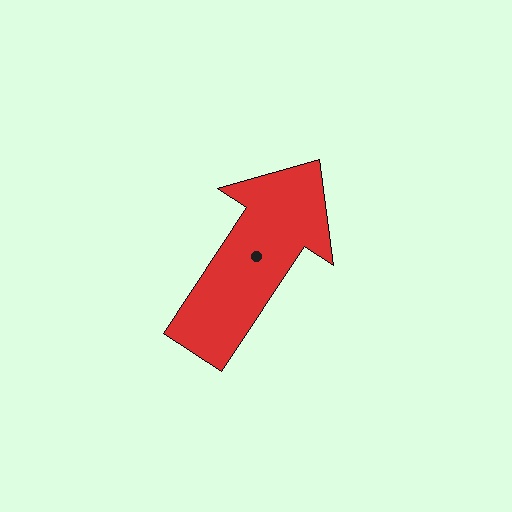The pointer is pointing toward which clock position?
Roughly 1 o'clock.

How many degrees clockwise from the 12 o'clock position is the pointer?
Approximately 33 degrees.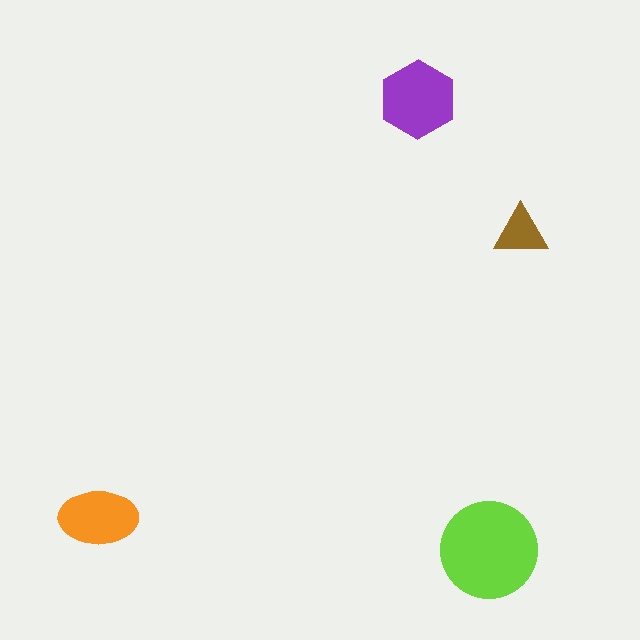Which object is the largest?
The lime circle.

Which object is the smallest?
The brown triangle.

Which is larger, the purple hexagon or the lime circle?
The lime circle.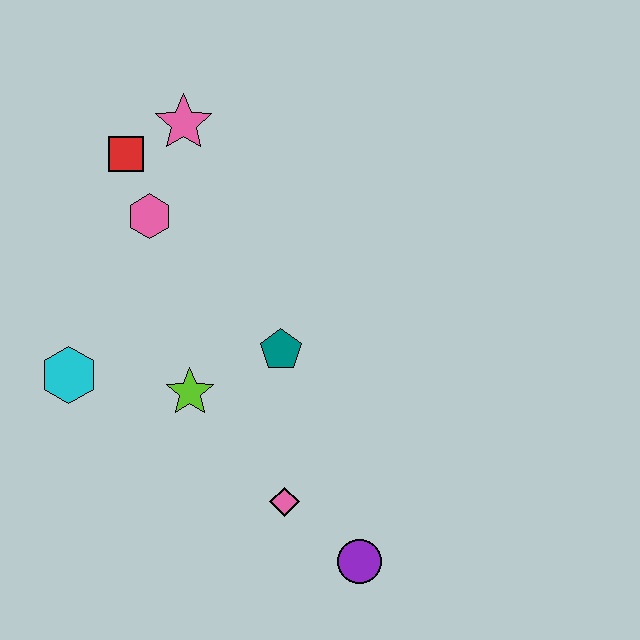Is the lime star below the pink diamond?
No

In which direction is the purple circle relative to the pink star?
The purple circle is below the pink star.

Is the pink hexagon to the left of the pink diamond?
Yes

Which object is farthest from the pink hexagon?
The purple circle is farthest from the pink hexagon.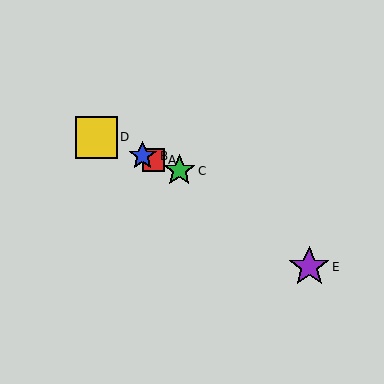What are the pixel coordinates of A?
Object A is at (154, 160).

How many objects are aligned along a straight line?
4 objects (A, B, C, D) are aligned along a straight line.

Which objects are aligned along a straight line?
Objects A, B, C, D are aligned along a straight line.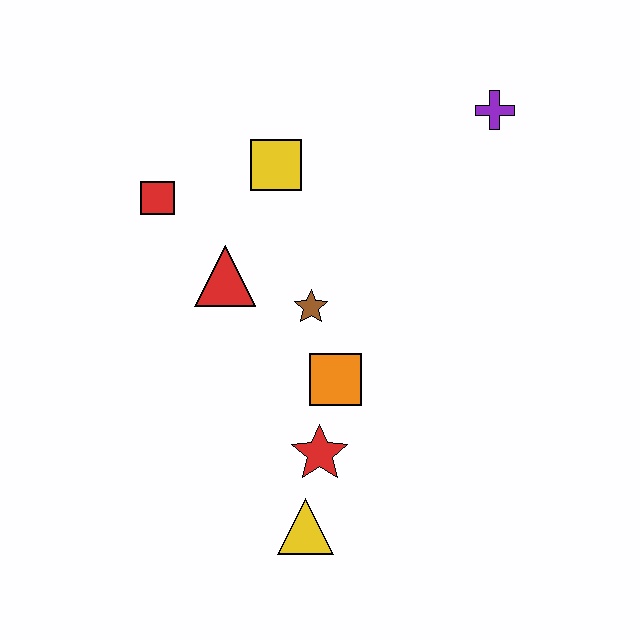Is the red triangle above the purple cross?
No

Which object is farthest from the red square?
The yellow triangle is farthest from the red square.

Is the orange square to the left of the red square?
No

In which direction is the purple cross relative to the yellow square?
The purple cross is to the right of the yellow square.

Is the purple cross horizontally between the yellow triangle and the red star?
No